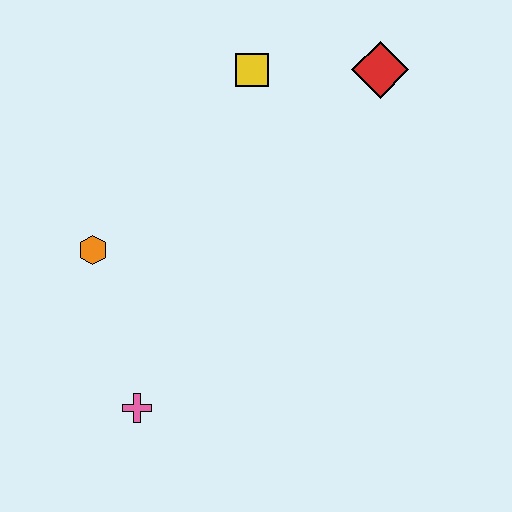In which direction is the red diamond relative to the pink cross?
The red diamond is above the pink cross.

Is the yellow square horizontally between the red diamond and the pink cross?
Yes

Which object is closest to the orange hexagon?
The pink cross is closest to the orange hexagon.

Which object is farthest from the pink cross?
The red diamond is farthest from the pink cross.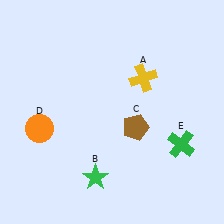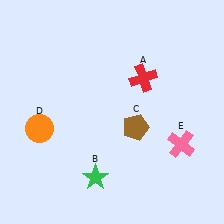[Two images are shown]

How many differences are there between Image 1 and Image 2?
There are 2 differences between the two images.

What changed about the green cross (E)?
In Image 1, E is green. In Image 2, it changed to pink.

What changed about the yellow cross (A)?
In Image 1, A is yellow. In Image 2, it changed to red.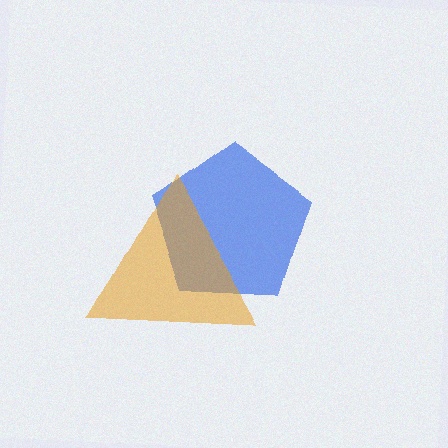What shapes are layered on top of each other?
The layered shapes are: a blue pentagon, an orange triangle.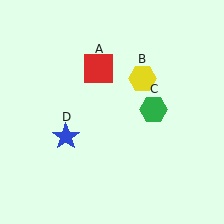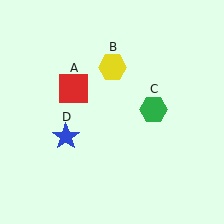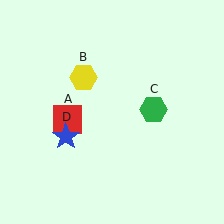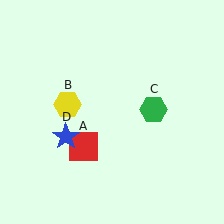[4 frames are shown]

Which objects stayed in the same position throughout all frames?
Green hexagon (object C) and blue star (object D) remained stationary.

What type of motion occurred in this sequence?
The red square (object A), yellow hexagon (object B) rotated counterclockwise around the center of the scene.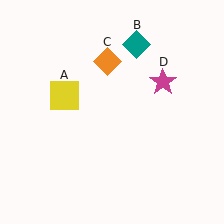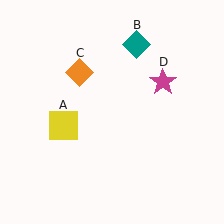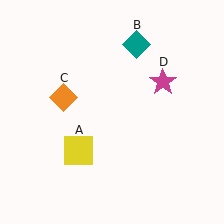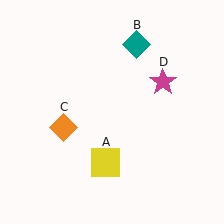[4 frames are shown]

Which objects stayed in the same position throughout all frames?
Teal diamond (object B) and magenta star (object D) remained stationary.